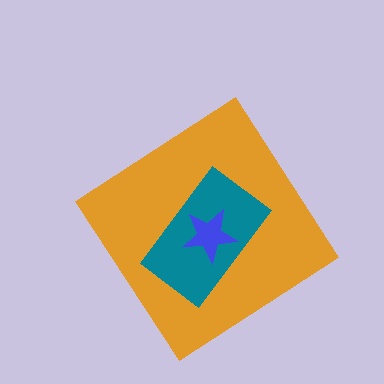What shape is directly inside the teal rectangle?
The blue star.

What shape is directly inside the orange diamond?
The teal rectangle.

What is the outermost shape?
The orange diamond.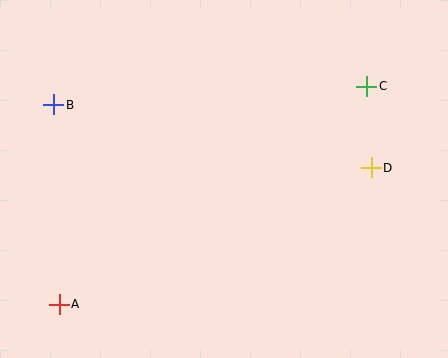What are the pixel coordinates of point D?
Point D is at (371, 168).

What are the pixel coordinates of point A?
Point A is at (59, 304).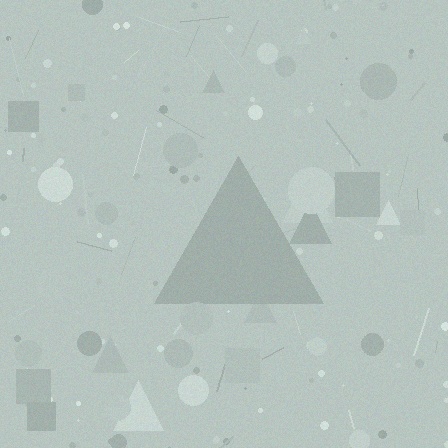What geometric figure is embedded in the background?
A triangle is embedded in the background.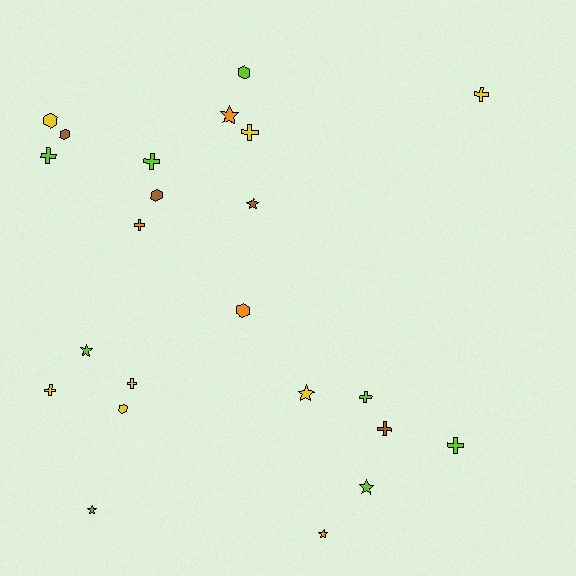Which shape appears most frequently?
Cross, with 10 objects.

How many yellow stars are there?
There is 1 yellow star.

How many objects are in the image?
There are 23 objects.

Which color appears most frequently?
Lime, with 8 objects.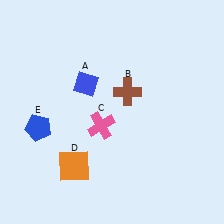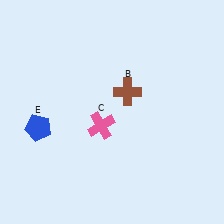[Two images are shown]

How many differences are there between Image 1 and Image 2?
There are 2 differences between the two images.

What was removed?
The blue diamond (A), the orange square (D) were removed in Image 2.